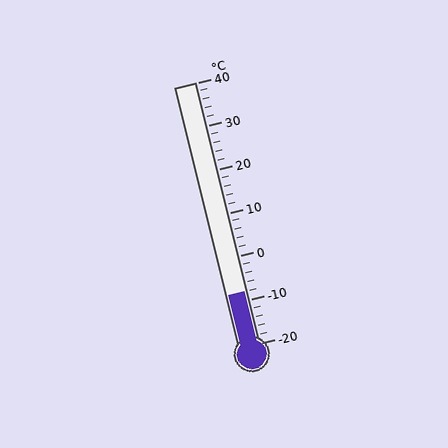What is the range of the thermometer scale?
The thermometer scale ranges from -20°C to 40°C.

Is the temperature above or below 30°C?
The temperature is below 30°C.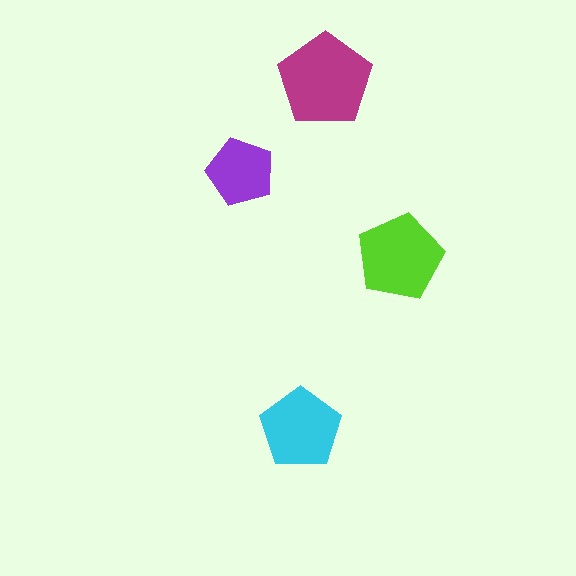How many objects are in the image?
There are 4 objects in the image.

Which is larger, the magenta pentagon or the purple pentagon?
The magenta one.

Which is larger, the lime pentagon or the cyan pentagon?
The lime one.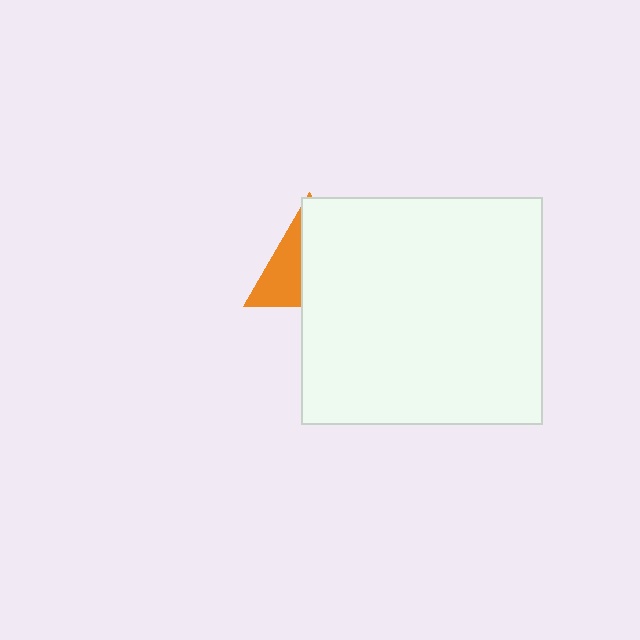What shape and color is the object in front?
The object in front is a white rectangle.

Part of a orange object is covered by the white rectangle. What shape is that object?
It is a triangle.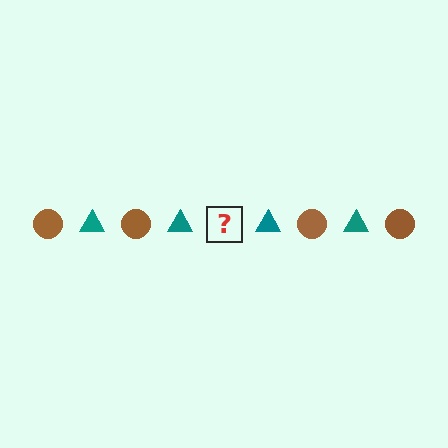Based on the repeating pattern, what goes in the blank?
The blank should be a brown circle.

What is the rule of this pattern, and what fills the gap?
The rule is that the pattern alternates between brown circle and teal triangle. The gap should be filled with a brown circle.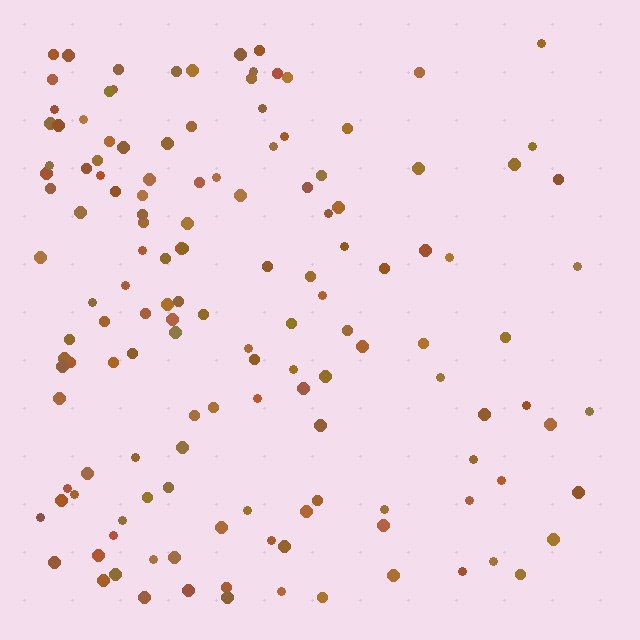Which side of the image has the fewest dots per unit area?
The right.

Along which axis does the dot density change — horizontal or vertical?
Horizontal.